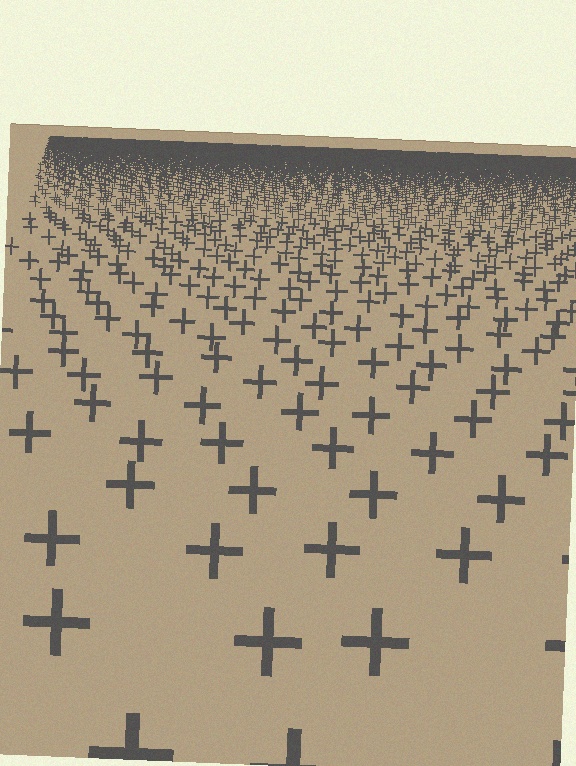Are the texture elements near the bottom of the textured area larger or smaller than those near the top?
Larger. Near the bottom, elements are closer to the viewer and appear at a bigger on-screen size.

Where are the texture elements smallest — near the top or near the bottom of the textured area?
Near the top.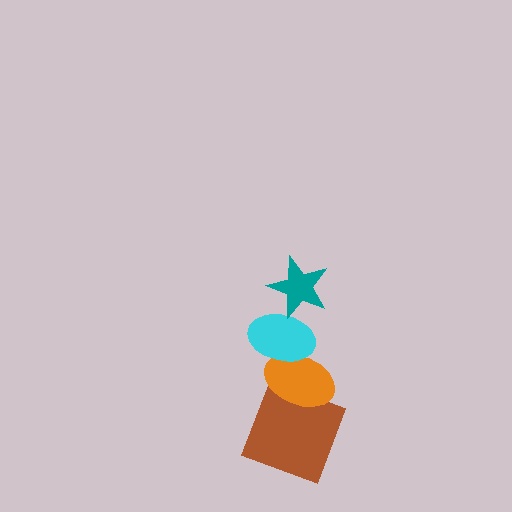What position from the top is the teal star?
The teal star is 1st from the top.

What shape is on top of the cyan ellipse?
The teal star is on top of the cyan ellipse.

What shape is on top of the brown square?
The orange ellipse is on top of the brown square.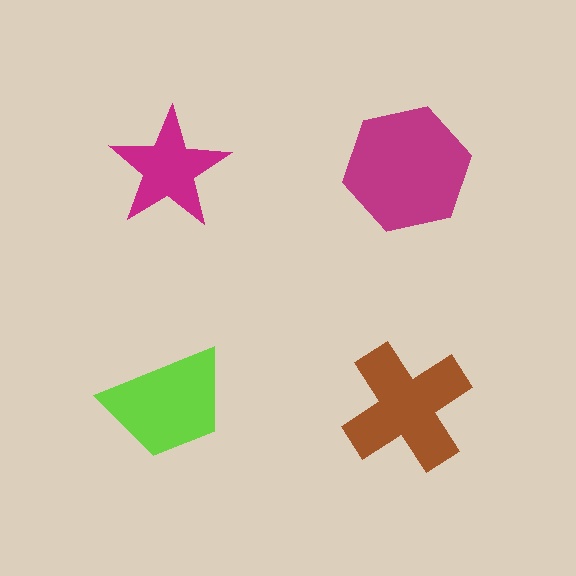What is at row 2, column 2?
A brown cross.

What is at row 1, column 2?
A magenta hexagon.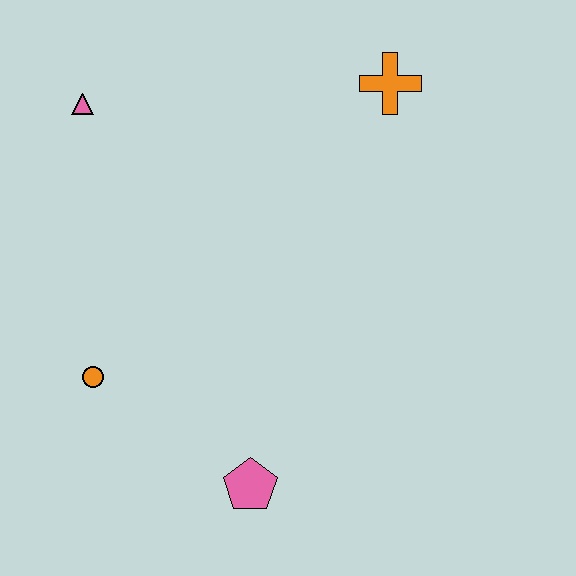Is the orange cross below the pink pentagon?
No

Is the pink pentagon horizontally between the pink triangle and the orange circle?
No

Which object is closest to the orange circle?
The pink pentagon is closest to the orange circle.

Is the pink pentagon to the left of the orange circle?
No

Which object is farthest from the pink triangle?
The pink pentagon is farthest from the pink triangle.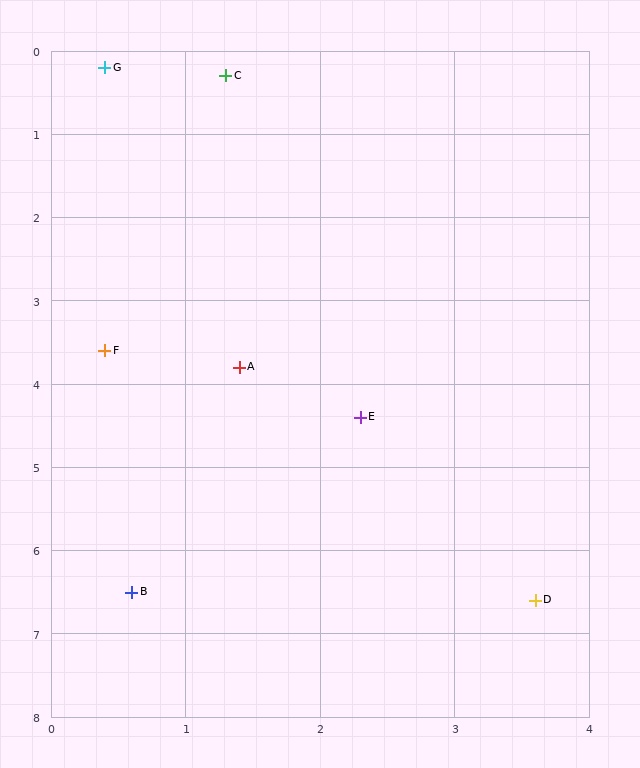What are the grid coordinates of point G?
Point G is at approximately (0.4, 0.2).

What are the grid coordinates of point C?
Point C is at approximately (1.3, 0.3).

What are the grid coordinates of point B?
Point B is at approximately (0.6, 6.5).